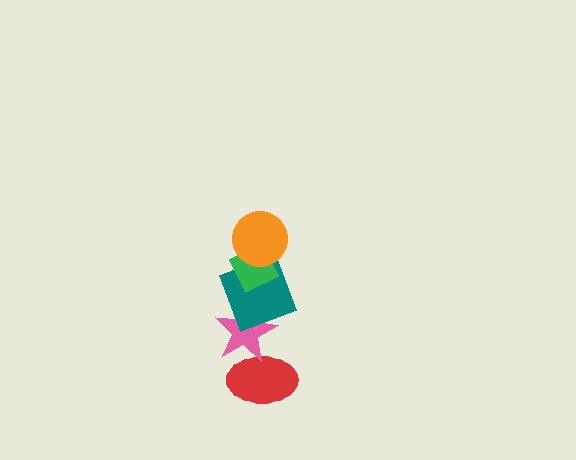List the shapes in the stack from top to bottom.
From top to bottom: the orange circle, the green diamond, the teal square, the pink star, the red ellipse.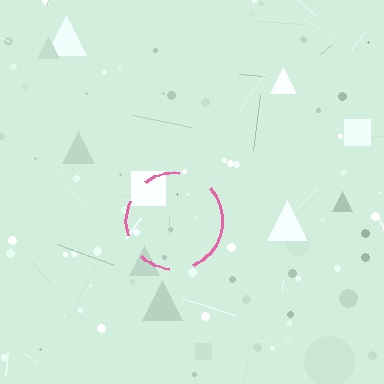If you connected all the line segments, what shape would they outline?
They would outline a circle.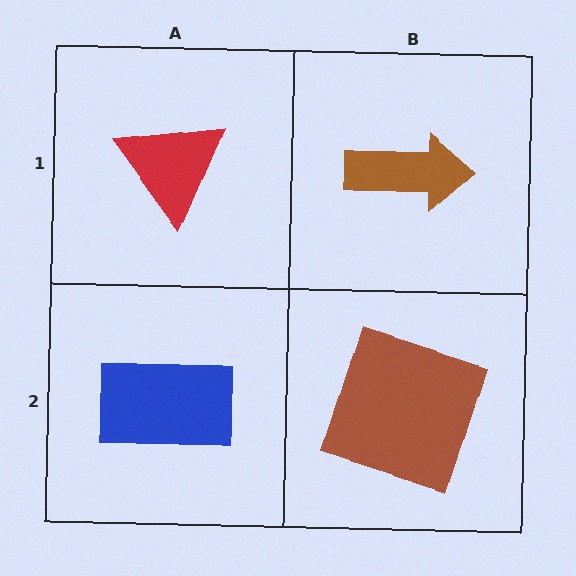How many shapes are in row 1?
2 shapes.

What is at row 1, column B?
A brown arrow.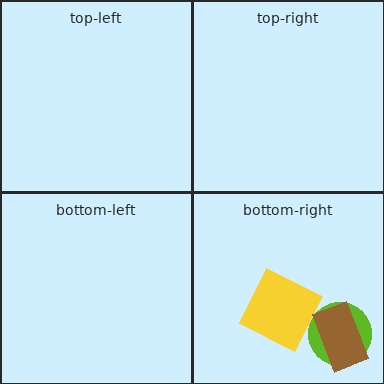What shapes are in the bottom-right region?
The lime circle, the yellow square, the brown rectangle.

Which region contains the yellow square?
The bottom-right region.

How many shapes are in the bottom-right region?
3.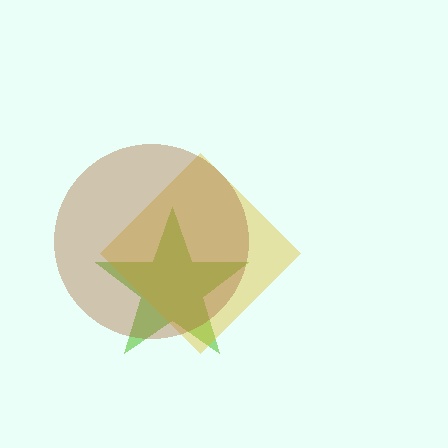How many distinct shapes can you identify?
There are 3 distinct shapes: a lime star, a yellow diamond, a brown circle.